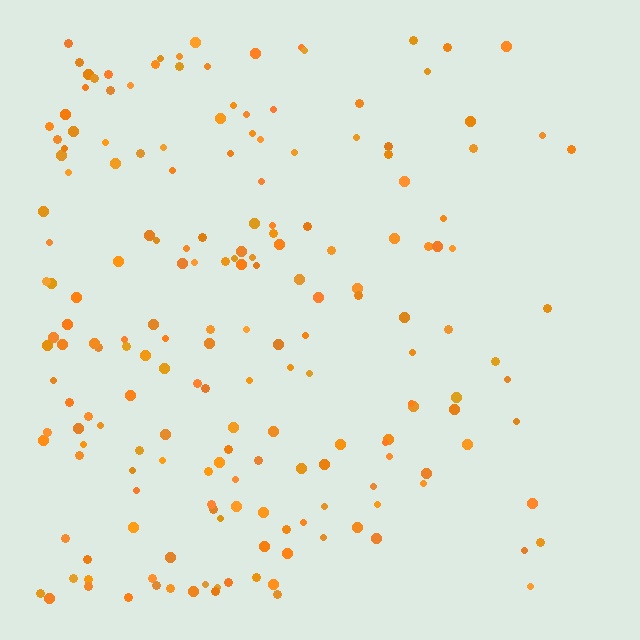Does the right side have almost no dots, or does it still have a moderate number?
Still a moderate number, just noticeably fewer than the left.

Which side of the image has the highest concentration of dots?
The left.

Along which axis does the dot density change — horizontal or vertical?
Horizontal.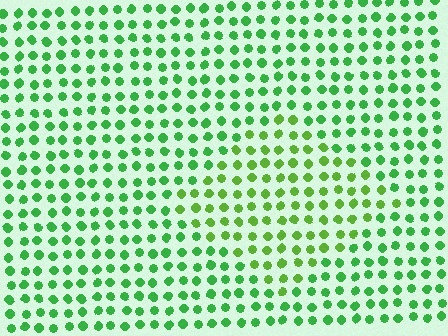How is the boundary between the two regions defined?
The boundary is defined purely by a slight shift in hue (about 25 degrees). Spacing, size, and orientation are identical on both sides.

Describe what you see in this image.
The image is filled with small green elements in a uniform arrangement. A diamond-shaped region is visible where the elements are tinted to a slightly different hue, forming a subtle color boundary.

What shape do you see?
I see a diamond.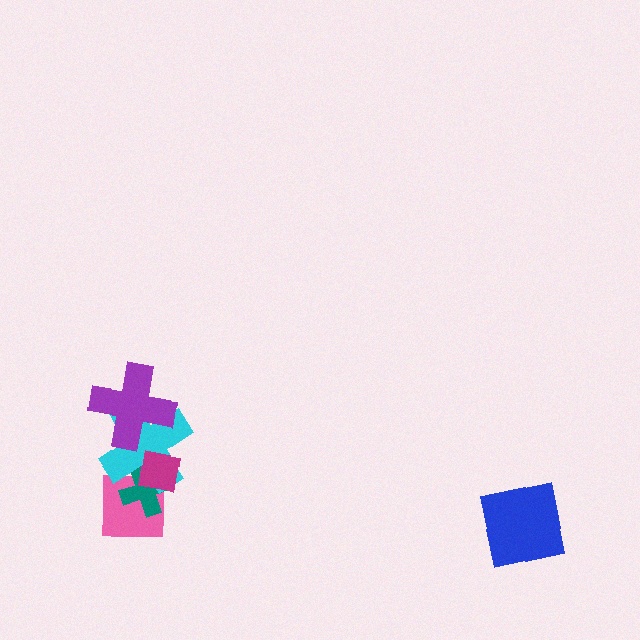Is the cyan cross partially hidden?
Yes, it is partially covered by another shape.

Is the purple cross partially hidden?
No, no other shape covers it.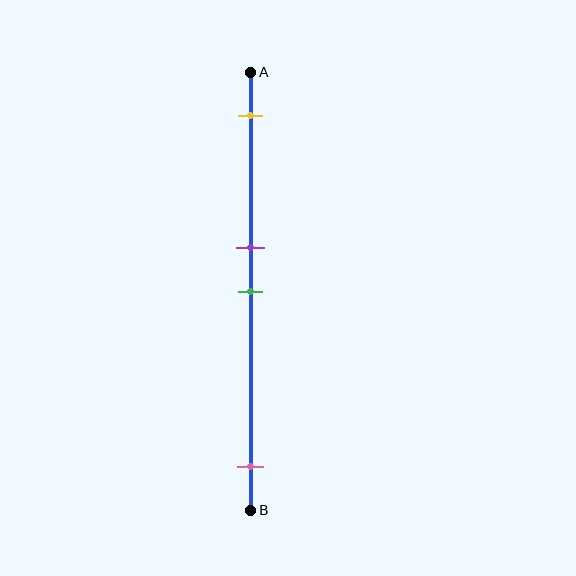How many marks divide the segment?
There are 4 marks dividing the segment.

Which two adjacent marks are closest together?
The purple and green marks are the closest adjacent pair.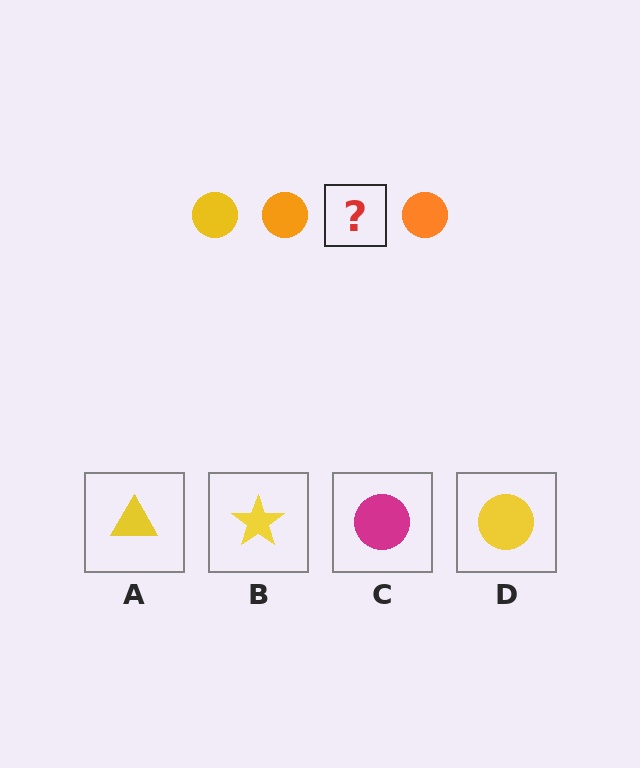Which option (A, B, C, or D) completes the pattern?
D.